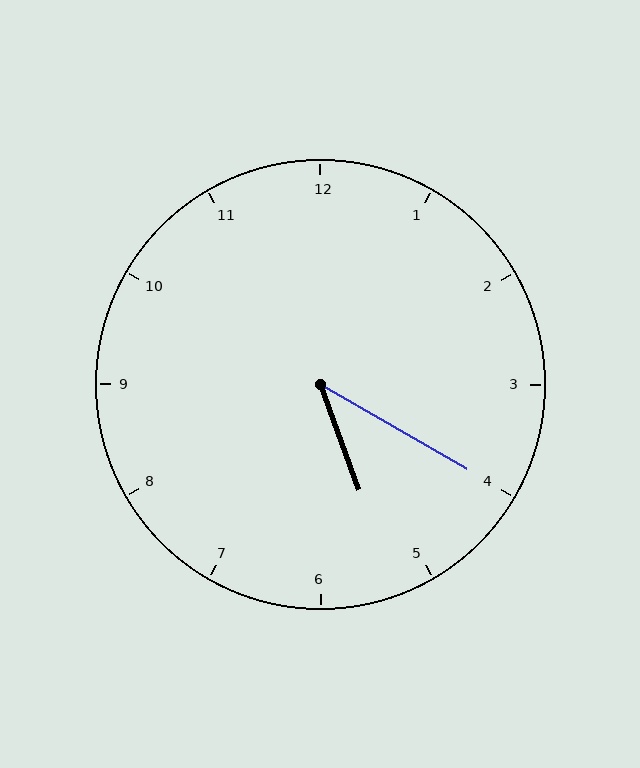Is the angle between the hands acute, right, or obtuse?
It is acute.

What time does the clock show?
5:20.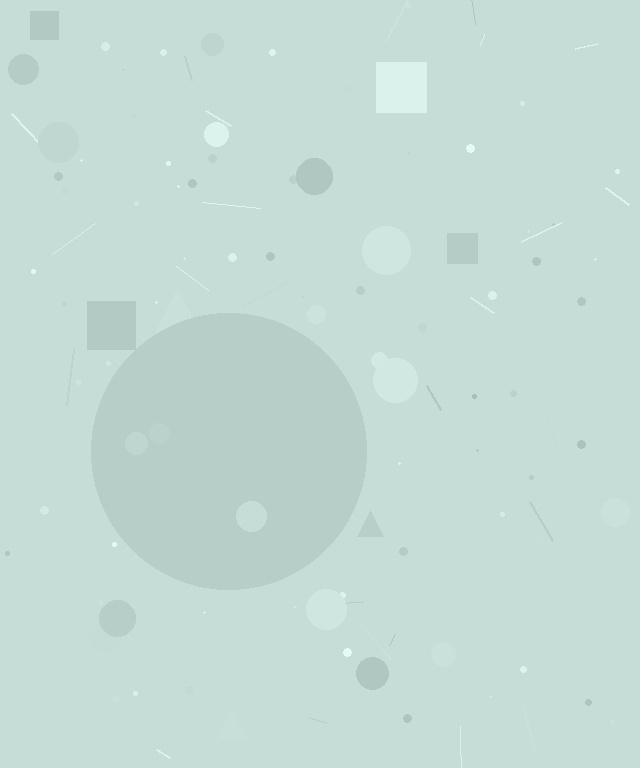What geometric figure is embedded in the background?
A circle is embedded in the background.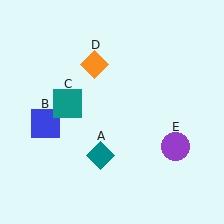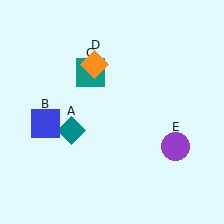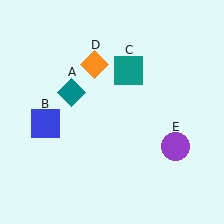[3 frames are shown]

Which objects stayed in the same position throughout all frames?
Blue square (object B) and orange diamond (object D) and purple circle (object E) remained stationary.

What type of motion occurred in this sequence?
The teal diamond (object A), teal square (object C) rotated clockwise around the center of the scene.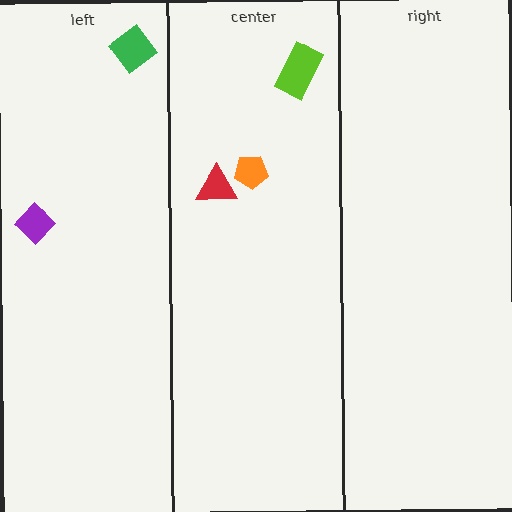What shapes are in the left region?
The purple diamond, the green diamond.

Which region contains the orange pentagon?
The center region.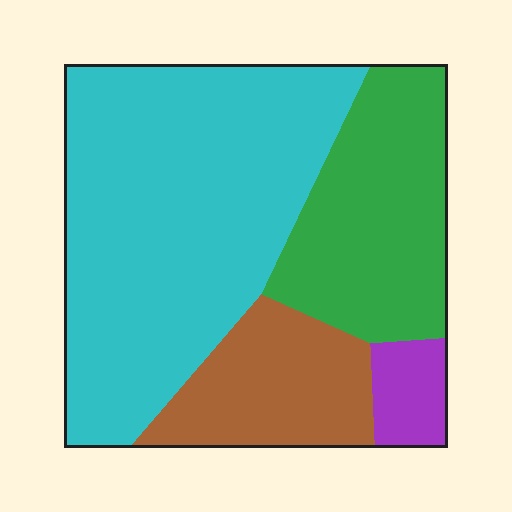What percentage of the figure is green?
Green takes up less than a quarter of the figure.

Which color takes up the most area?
Cyan, at roughly 55%.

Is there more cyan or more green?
Cyan.